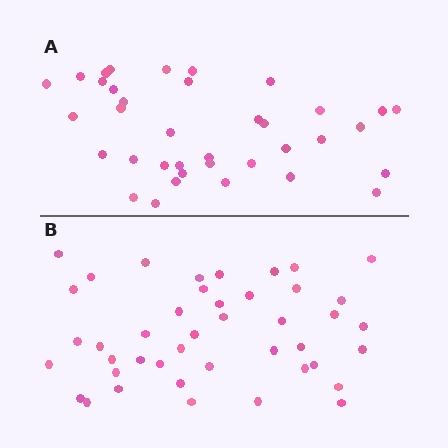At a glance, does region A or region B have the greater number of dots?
Region B (the bottom region) has more dots.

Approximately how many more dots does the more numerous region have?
Region B has about 6 more dots than region A.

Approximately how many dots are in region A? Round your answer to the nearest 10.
About 40 dots. (The exact count is 37, which rounds to 40.)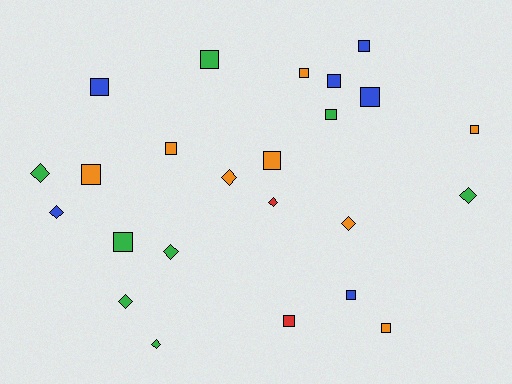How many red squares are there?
There is 1 red square.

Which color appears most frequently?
Green, with 8 objects.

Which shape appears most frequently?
Square, with 15 objects.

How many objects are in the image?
There are 24 objects.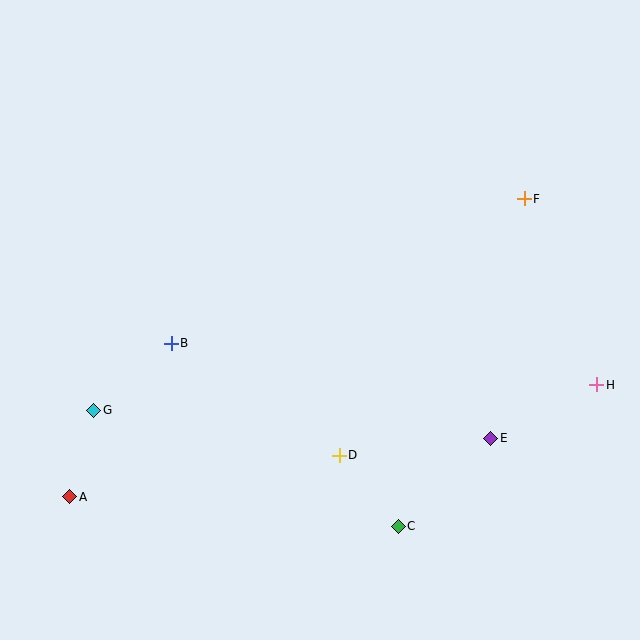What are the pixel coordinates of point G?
Point G is at (94, 410).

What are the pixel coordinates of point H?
Point H is at (597, 385).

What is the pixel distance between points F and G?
The distance between F and G is 480 pixels.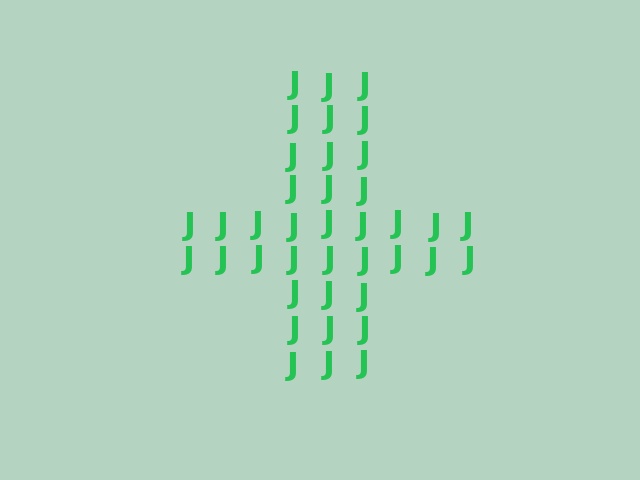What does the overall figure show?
The overall figure shows a cross.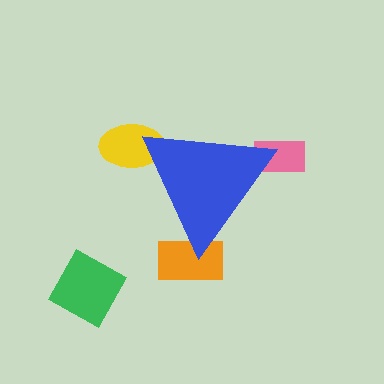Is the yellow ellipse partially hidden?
Yes, the yellow ellipse is partially hidden behind the blue triangle.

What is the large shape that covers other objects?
A blue triangle.